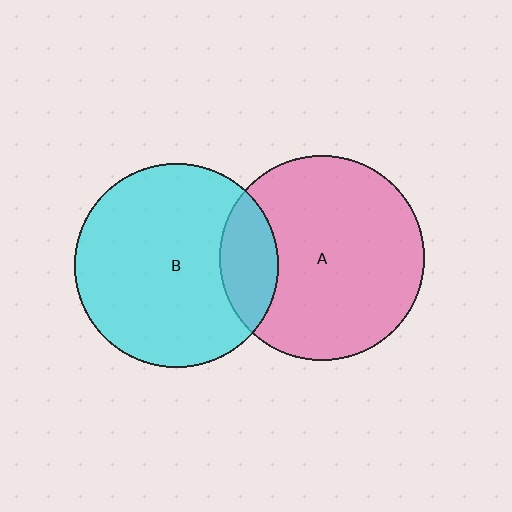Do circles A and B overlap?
Yes.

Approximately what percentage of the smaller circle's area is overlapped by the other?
Approximately 20%.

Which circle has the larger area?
Circle A (pink).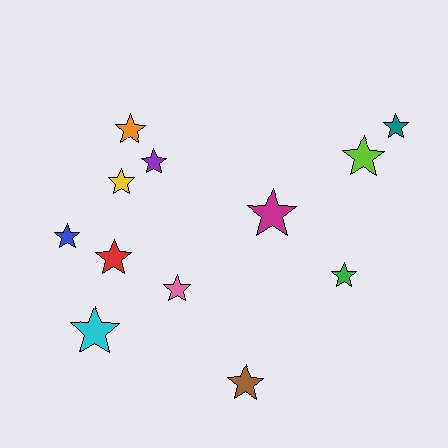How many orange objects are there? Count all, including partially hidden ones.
There is 1 orange object.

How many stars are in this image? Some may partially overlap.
There are 12 stars.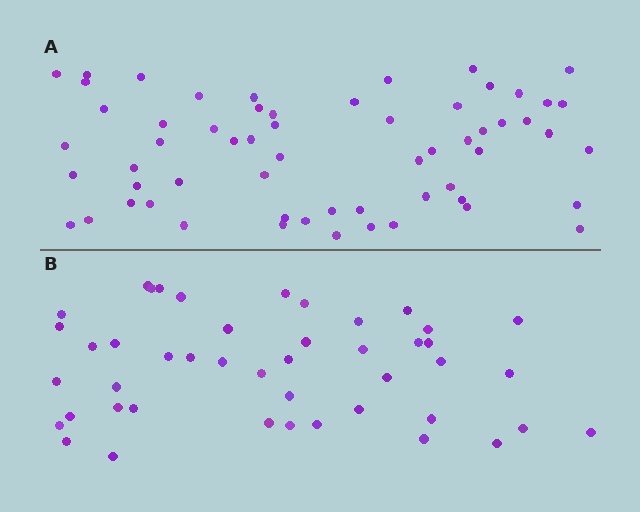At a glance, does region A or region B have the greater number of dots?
Region A (the top region) has more dots.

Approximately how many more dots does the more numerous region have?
Region A has approximately 15 more dots than region B.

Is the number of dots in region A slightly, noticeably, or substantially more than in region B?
Region A has noticeably more, but not dramatically so. The ratio is roughly 1.3 to 1.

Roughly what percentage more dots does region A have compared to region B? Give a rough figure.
About 35% more.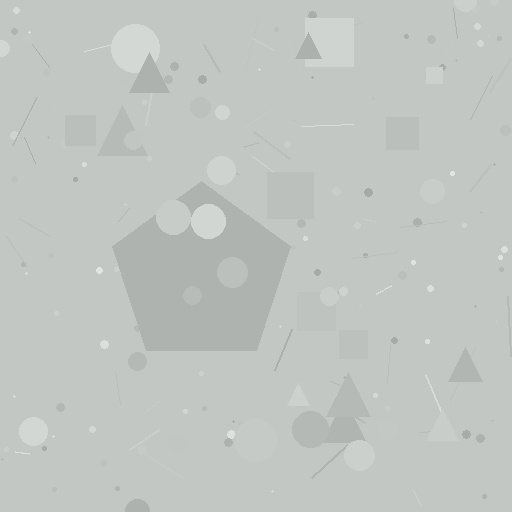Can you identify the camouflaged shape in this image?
The camouflaged shape is a pentagon.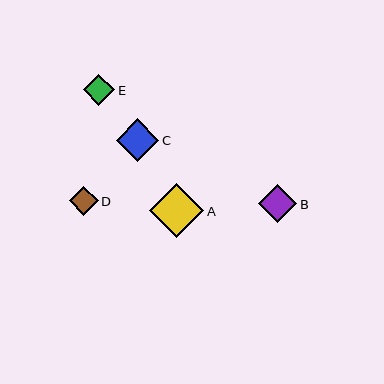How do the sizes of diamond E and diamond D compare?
Diamond E and diamond D are approximately the same size.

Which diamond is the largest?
Diamond A is the largest with a size of approximately 54 pixels.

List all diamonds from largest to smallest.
From largest to smallest: A, C, B, E, D.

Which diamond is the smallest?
Diamond D is the smallest with a size of approximately 29 pixels.